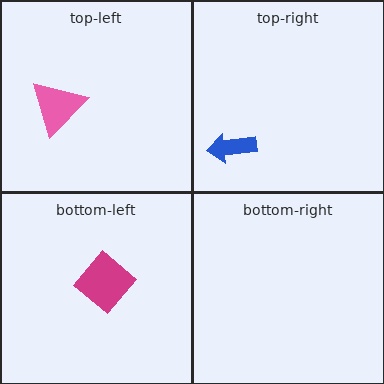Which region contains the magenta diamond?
The bottom-left region.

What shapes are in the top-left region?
The pink triangle.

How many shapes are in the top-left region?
1.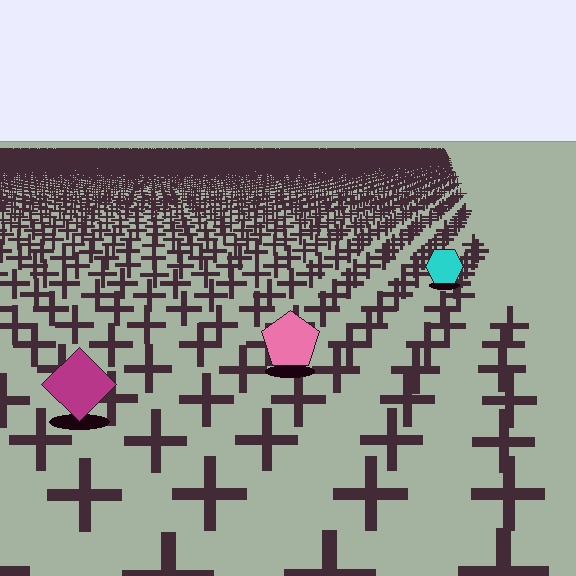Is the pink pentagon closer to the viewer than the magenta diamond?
No. The magenta diamond is closer — you can tell from the texture gradient: the ground texture is coarser near it.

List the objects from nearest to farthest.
From nearest to farthest: the magenta diamond, the pink pentagon, the cyan hexagon.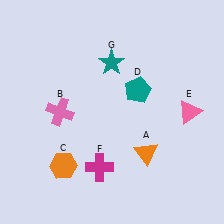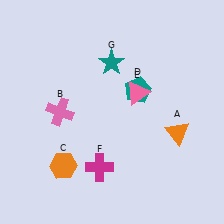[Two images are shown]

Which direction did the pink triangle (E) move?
The pink triangle (E) moved left.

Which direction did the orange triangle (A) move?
The orange triangle (A) moved right.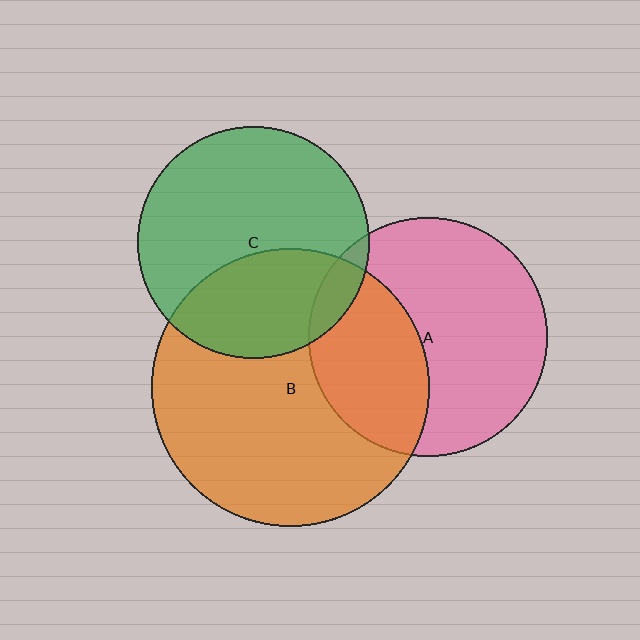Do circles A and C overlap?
Yes.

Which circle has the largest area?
Circle B (orange).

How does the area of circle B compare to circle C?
Approximately 1.4 times.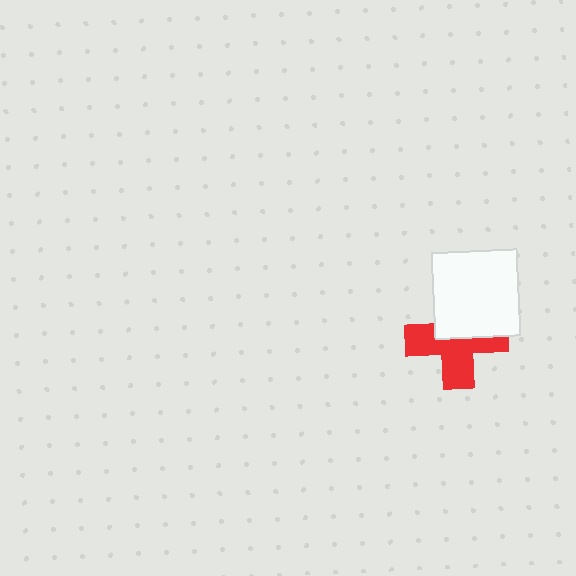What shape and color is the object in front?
The object in front is a white square.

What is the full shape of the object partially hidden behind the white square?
The partially hidden object is a red cross.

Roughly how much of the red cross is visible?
About half of it is visible (roughly 56%).